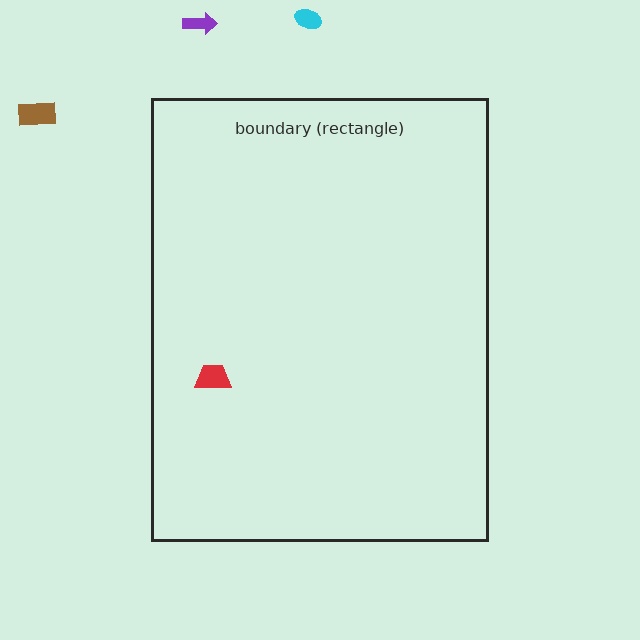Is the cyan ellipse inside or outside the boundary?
Outside.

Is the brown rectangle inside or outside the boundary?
Outside.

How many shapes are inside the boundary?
1 inside, 3 outside.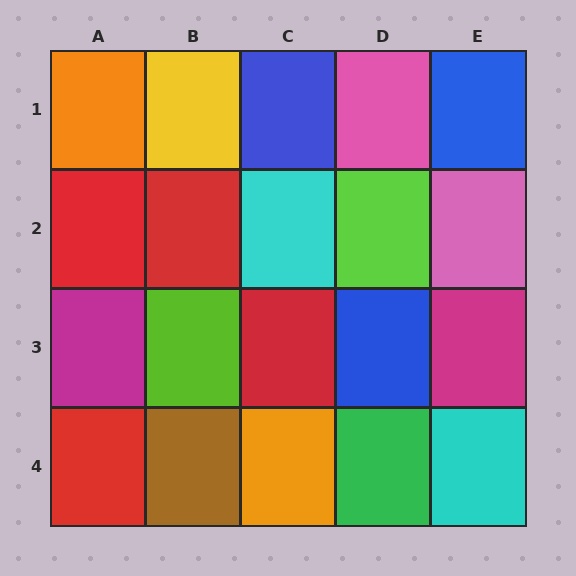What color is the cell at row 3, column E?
Magenta.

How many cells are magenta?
2 cells are magenta.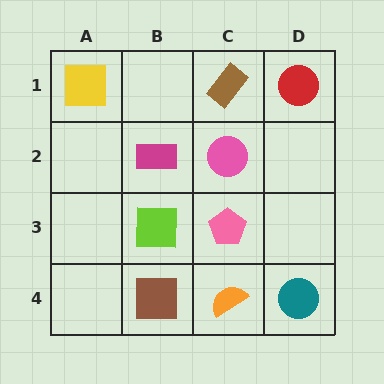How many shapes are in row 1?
3 shapes.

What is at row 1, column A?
A yellow square.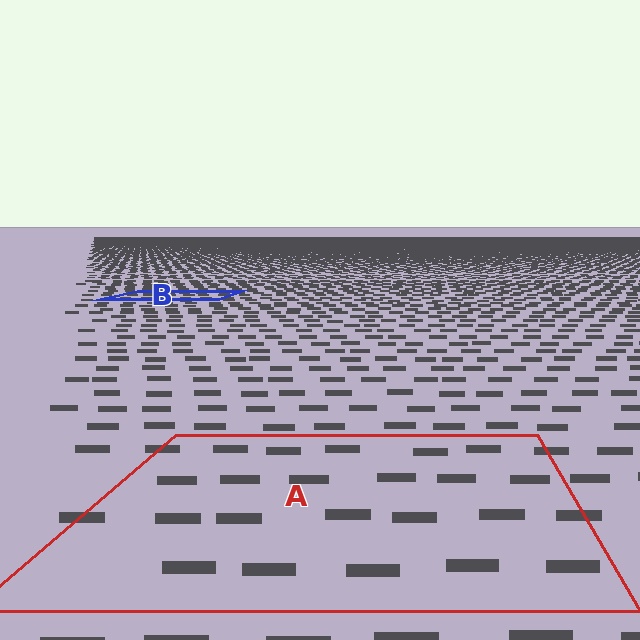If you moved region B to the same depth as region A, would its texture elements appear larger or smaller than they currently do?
They would appear larger. At a closer depth, the same texture elements are projected at a bigger on-screen size.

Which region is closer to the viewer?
Region A is closer. The texture elements there are larger and more spread out.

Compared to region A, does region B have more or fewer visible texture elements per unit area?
Region B has more texture elements per unit area — they are packed more densely because it is farther away.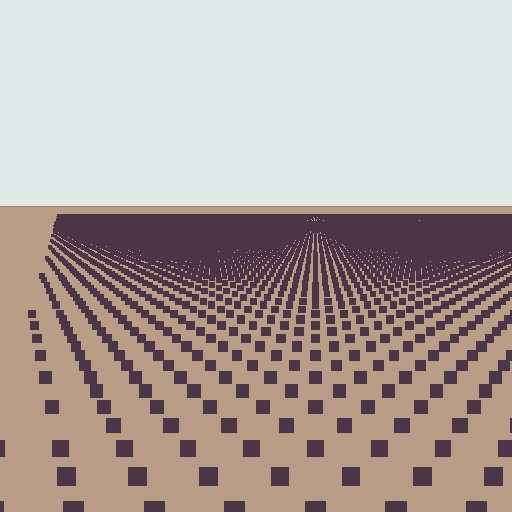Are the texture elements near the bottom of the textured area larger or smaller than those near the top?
Larger. Near the bottom, elements are closer to the viewer and appear at a bigger on-screen size.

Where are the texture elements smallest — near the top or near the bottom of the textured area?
Near the top.